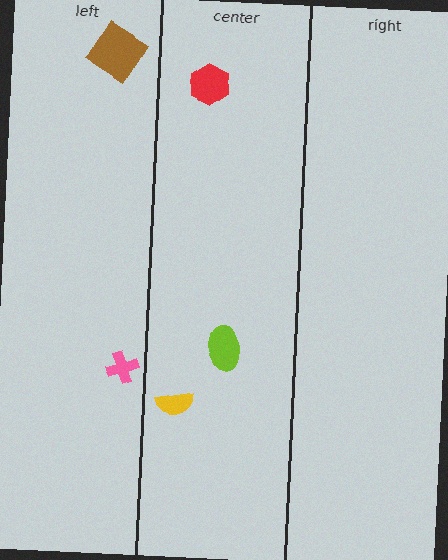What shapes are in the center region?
The yellow semicircle, the red hexagon, the lime ellipse.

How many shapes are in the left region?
2.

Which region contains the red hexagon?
The center region.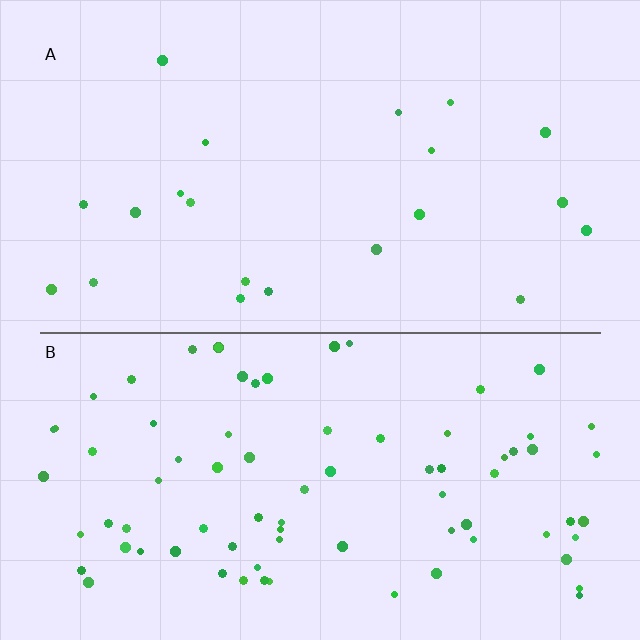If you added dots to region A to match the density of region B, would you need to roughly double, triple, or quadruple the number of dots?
Approximately quadruple.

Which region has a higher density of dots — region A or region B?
B (the bottom).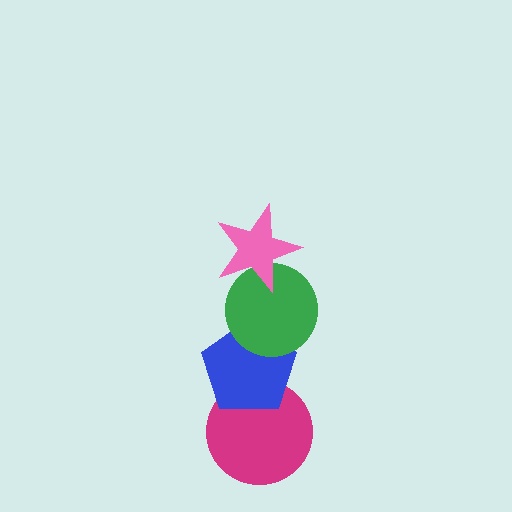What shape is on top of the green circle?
The pink star is on top of the green circle.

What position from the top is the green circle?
The green circle is 2nd from the top.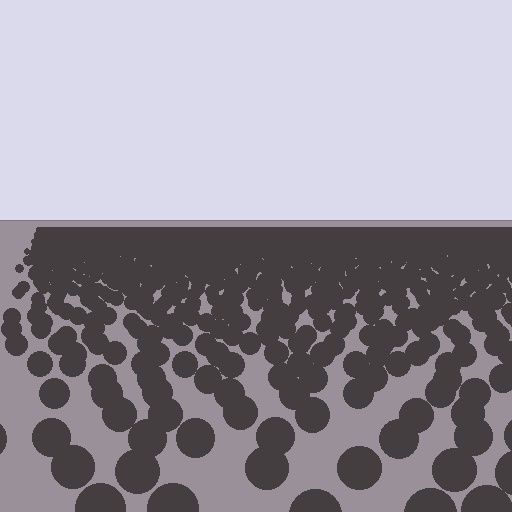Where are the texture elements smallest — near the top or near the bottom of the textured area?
Near the top.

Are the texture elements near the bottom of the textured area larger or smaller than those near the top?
Larger. Near the bottom, elements are closer to the viewer and appear at a bigger on-screen size.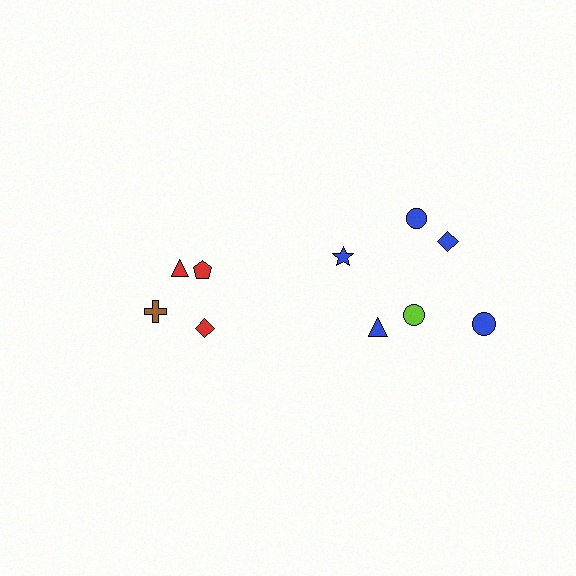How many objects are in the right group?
There are 6 objects.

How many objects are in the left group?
There are 4 objects.